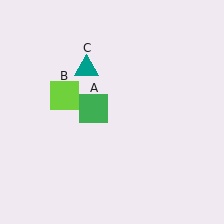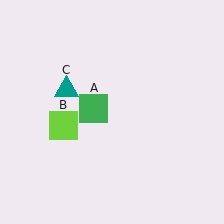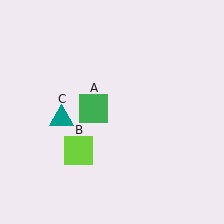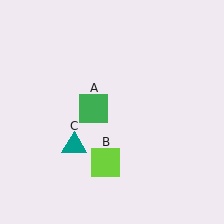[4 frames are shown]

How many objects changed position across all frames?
2 objects changed position: lime square (object B), teal triangle (object C).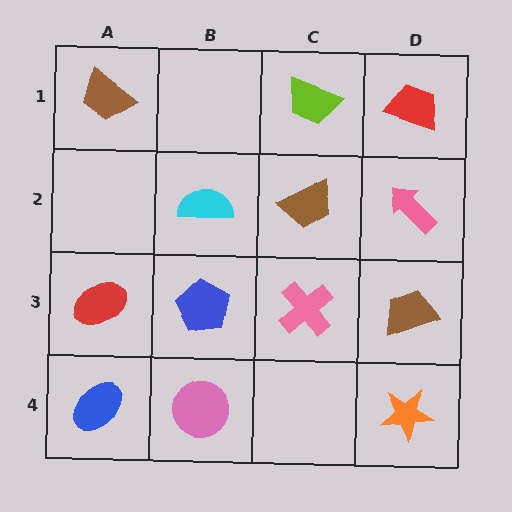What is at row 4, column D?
An orange star.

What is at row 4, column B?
A pink circle.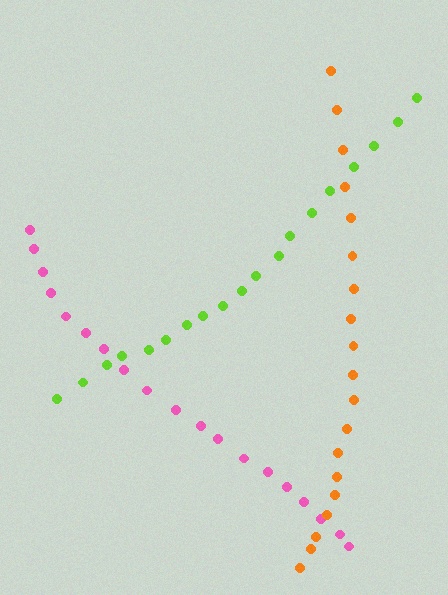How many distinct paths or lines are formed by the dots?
There are 3 distinct paths.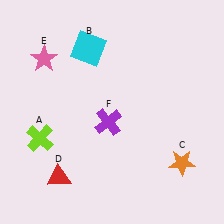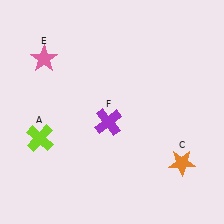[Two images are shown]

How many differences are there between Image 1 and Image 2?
There are 2 differences between the two images.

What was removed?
The red triangle (D), the cyan square (B) were removed in Image 2.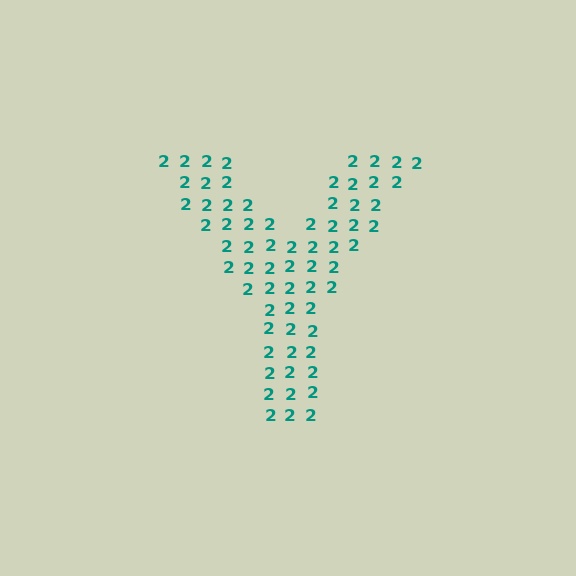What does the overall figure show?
The overall figure shows the letter Y.